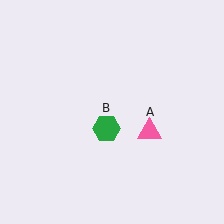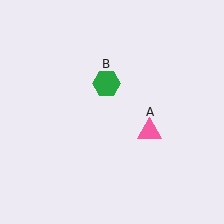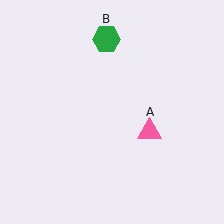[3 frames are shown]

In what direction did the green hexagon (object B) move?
The green hexagon (object B) moved up.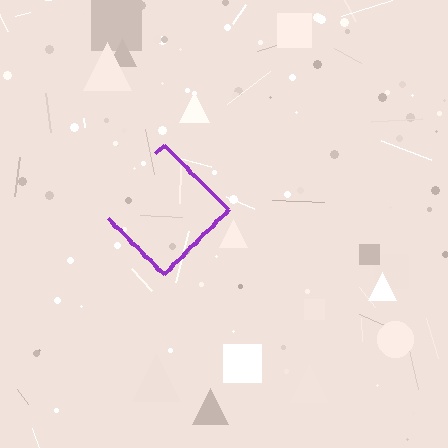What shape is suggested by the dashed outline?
The dashed outline suggests a diamond.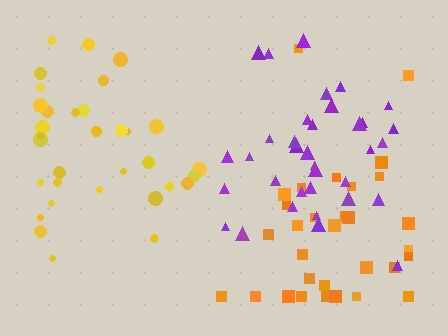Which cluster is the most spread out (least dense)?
Orange.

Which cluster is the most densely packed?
Purple.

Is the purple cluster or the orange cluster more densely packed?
Purple.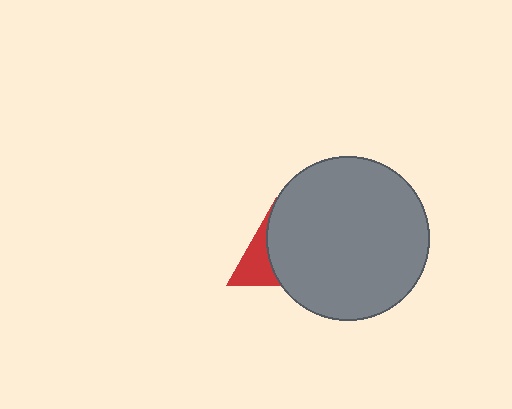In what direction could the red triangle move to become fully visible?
The red triangle could move left. That would shift it out from behind the gray circle entirely.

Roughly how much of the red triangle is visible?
A small part of it is visible (roughly 37%).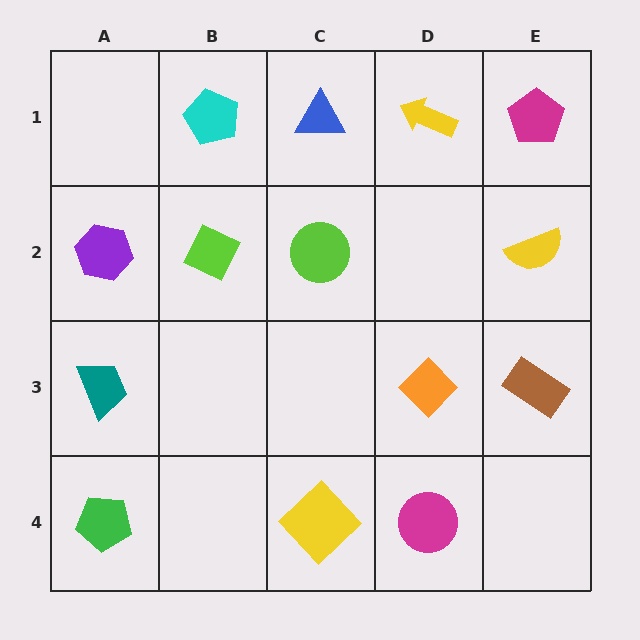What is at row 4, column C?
A yellow diamond.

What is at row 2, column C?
A lime circle.